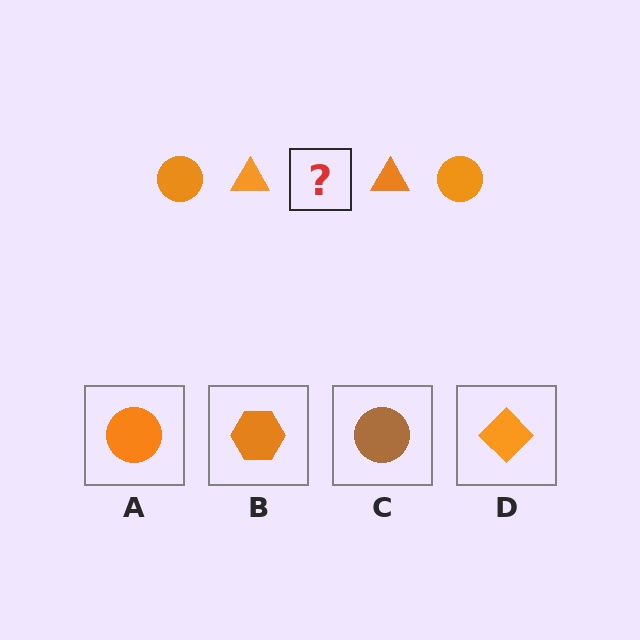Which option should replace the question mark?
Option A.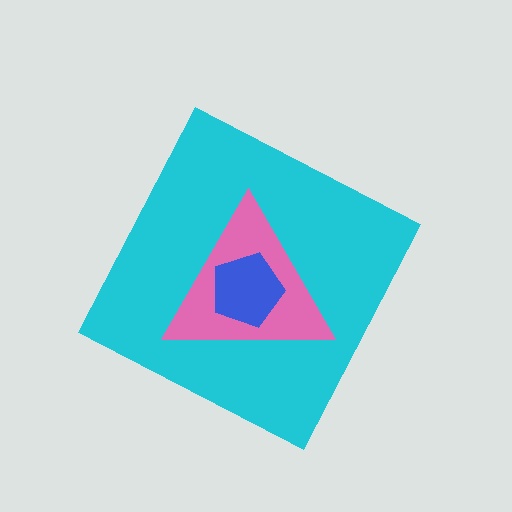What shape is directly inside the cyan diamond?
The pink triangle.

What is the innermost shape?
The blue pentagon.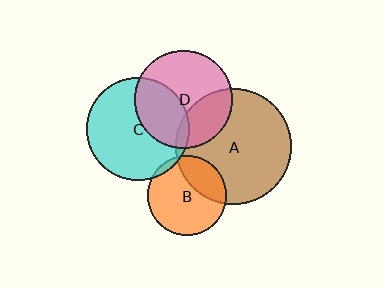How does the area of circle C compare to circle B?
Approximately 1.7 times.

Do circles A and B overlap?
Yes.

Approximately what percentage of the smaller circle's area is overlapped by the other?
Approximately 30%.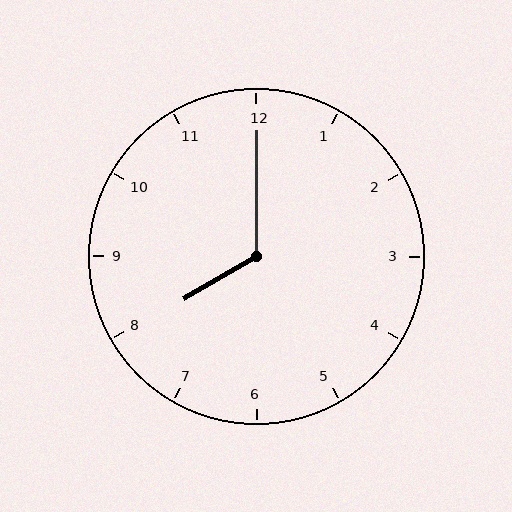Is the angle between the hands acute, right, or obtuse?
It is obtuse.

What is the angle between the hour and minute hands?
Approximately 120 degrees.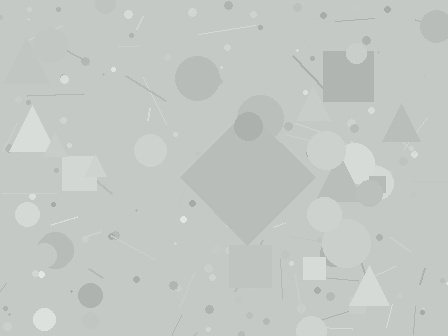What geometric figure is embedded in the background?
A diamond is embedded in the background.